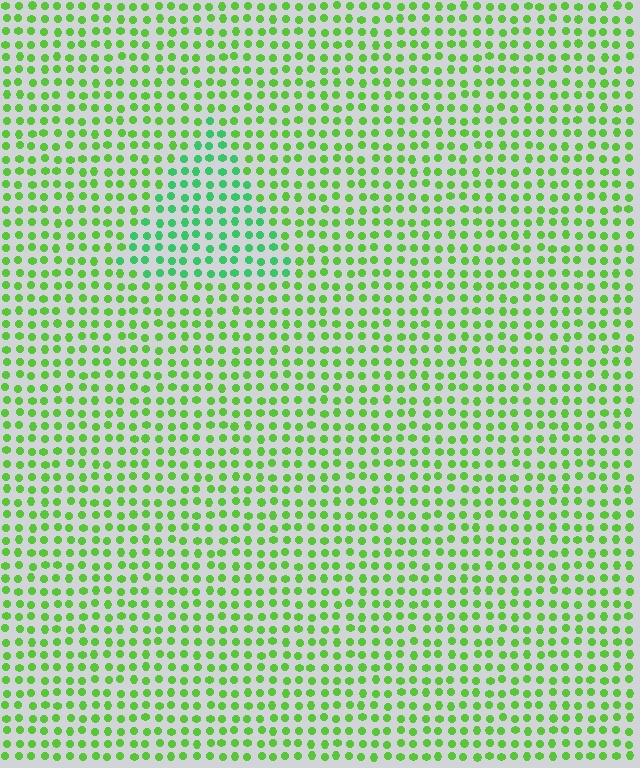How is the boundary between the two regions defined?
The boundary is defined purely by a slight shift in hue (about 33 degrees). Spacing, size, and orientation are identical on both sides.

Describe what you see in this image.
The image is filled with small lime elements in a uniform arrangement. A triangle-shaped region is visible where the elements are tinted to a slightly different hue, forming a subtle color boundary.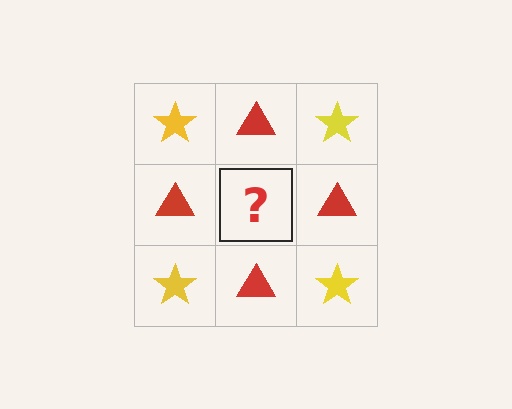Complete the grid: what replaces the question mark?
The question mark should be replaced with a yellow star.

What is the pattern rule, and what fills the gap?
The rule is that it alternates yellow star and red triangle in a checkerboard pattern. The gap should be filled with a yellow star.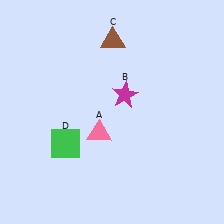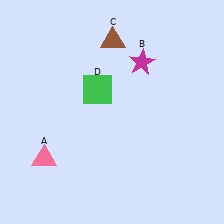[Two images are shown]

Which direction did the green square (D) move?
The green square (D) moved up.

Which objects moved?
The objects that moved are: the pink triangle (A), the magenta star (B), the green square (D).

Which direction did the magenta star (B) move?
The magenta star (B) moved up.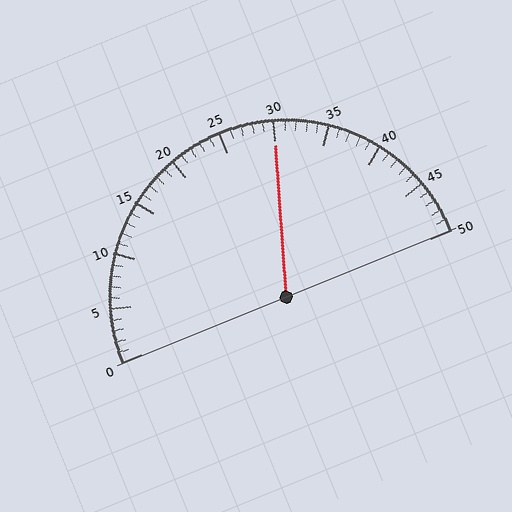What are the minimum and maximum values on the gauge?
The gauge ranges from 0 to 50.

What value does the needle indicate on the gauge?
The needle indicates approximately 30.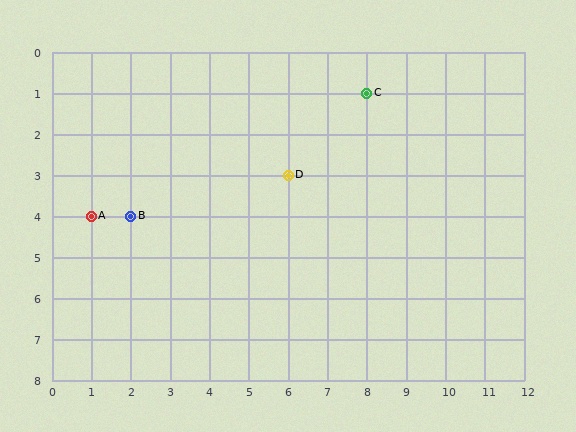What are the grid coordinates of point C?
Point C is at grid coordinates (8, 1).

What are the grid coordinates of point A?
Point A is at grid coordinates (1, 4).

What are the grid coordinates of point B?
Point B is at grid coordinates (2, 4).